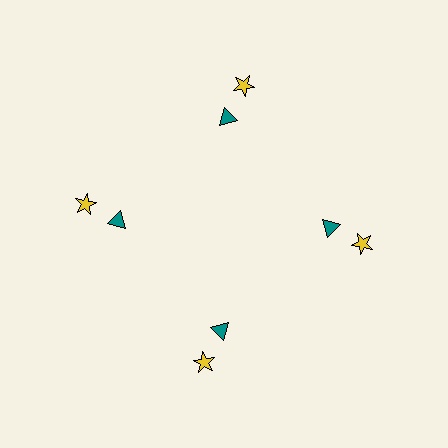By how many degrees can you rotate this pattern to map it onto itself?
The pattern maps onto itself every 90 degrees of rotation.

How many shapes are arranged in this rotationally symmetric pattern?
There are 8 shapes, arranged in 4 groups of 2.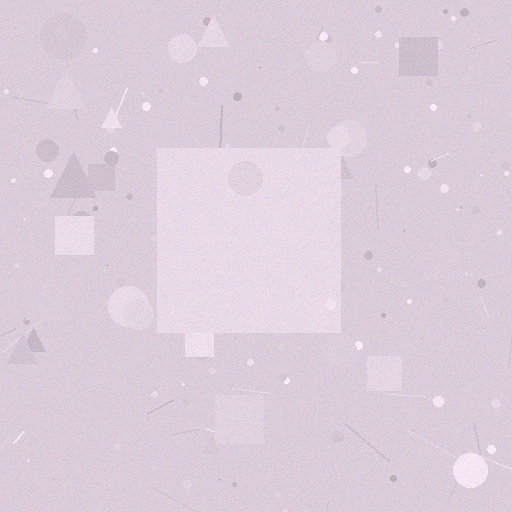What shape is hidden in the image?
A square is hidden in the image.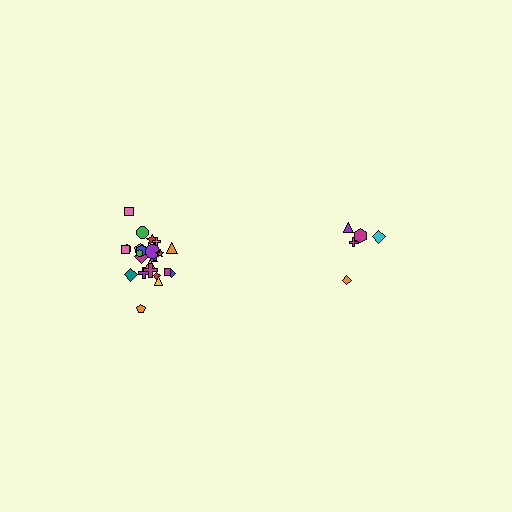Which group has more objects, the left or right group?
The left group.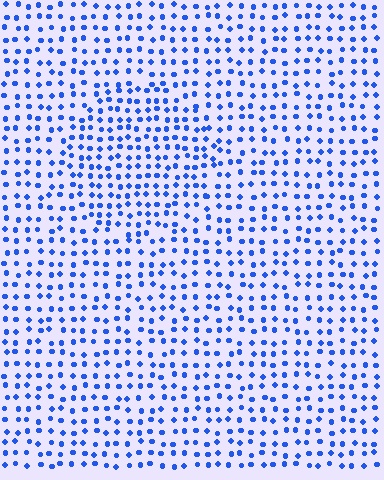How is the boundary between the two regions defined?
The boundary is defined by a change in element density (approximately 1.4x ratio). All elements are the same color, size, and shape.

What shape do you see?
I see a circle.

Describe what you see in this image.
The image contains small blue elements arranged at two different densities. A circle-shaped region is visible where the elements are more densely packed than the surrounding area.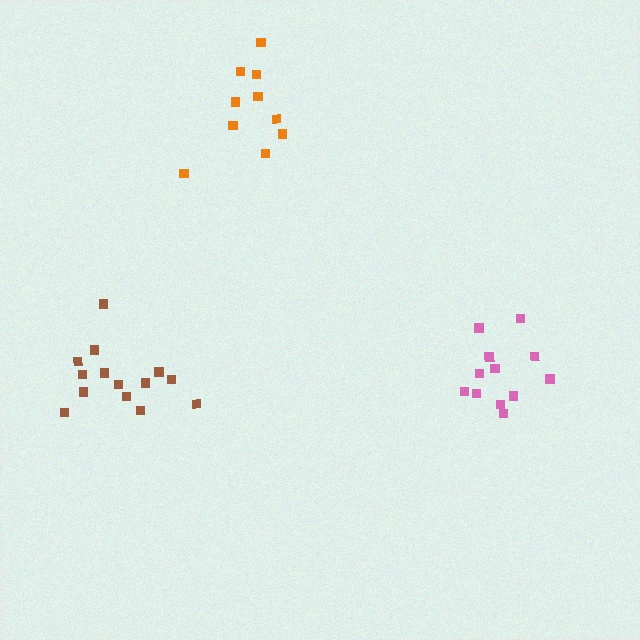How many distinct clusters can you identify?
There are 3 distinct clusters.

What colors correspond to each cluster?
The clusters are colored: orange, brown, pink.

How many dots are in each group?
Group 1: 10 dots, Group 2: 14 dots, Group 3: 12 dots (36 total).